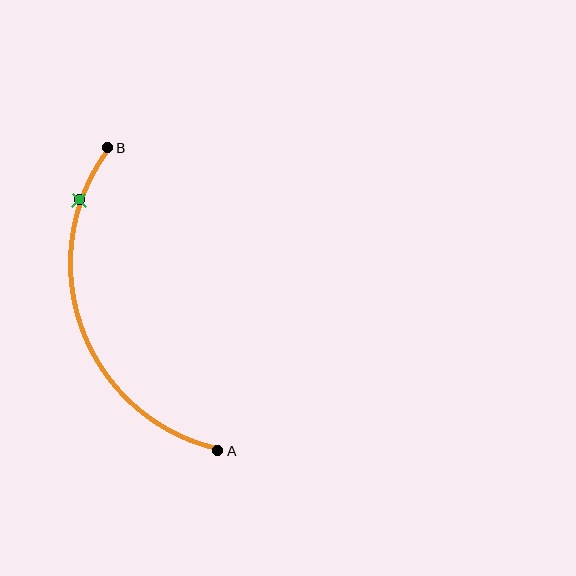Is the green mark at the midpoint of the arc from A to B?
No. The green mark lies on the arc but is closer to endpoint B. The arc midpoint would be at the point on the curve equidistant along the arc from both A and B.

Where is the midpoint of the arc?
The arc midpoint is the point on the curve farthest from the straight line joining A and B. It sits to the left of that line.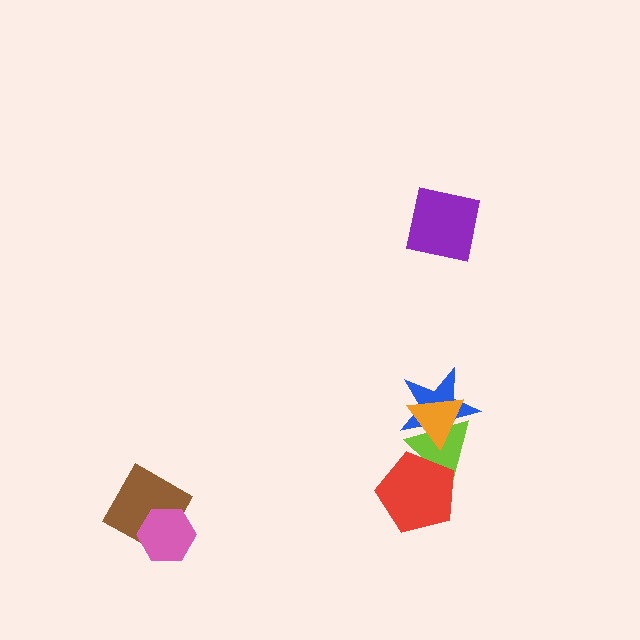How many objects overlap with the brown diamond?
1 object overlaps with the brown diamond.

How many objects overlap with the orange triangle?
2 objects overlap with the orange triangle.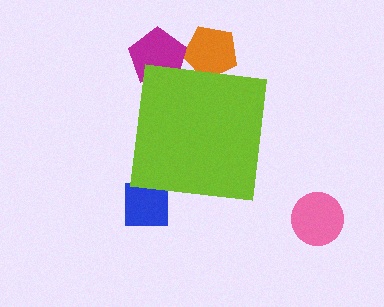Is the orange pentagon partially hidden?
Yes, the orange pentagon is partially hidden behind the lime square.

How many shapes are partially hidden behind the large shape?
3 shapes are partially hidden.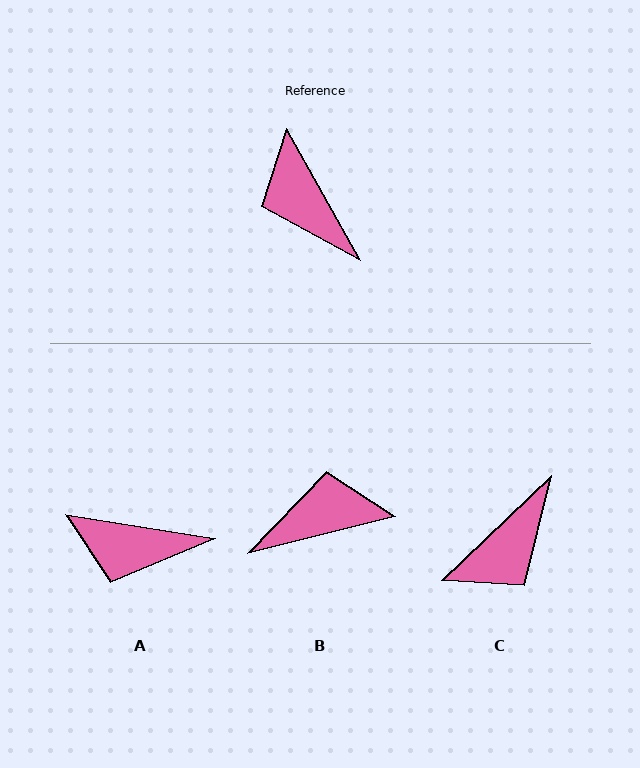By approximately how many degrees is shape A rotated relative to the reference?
Approximately 51 degrees counter-clockwise.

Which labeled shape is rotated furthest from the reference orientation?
B, about 105 degrees away.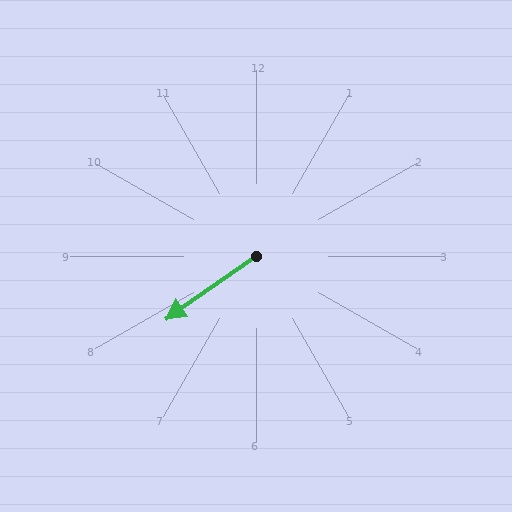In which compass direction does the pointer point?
Southwest.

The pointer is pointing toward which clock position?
Roughly 8 o'clock.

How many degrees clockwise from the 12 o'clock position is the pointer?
Approximately 235 degrees.